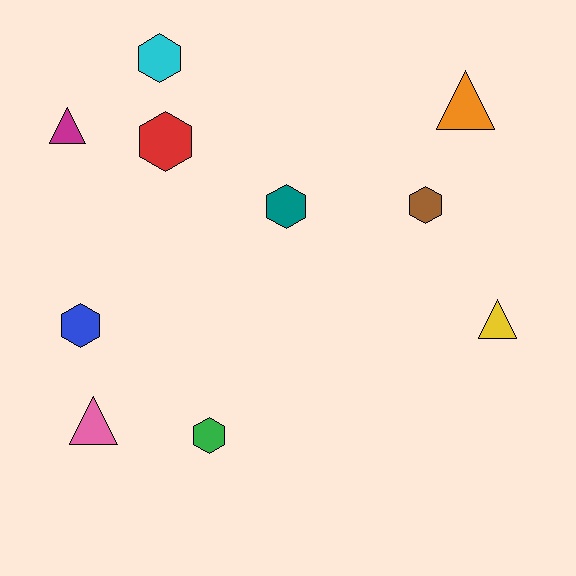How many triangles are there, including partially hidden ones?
There are 4 triangles.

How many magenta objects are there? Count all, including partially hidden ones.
There is 1 magenta object.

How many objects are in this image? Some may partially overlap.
There are 10 objects.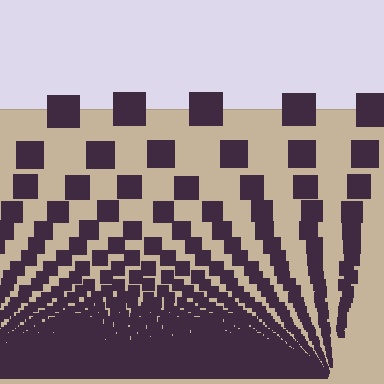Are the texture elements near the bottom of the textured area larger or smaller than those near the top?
Smaller. The gradient is inverted — elements near the bottom are smaller and denser.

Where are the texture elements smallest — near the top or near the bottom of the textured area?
Near the bottom.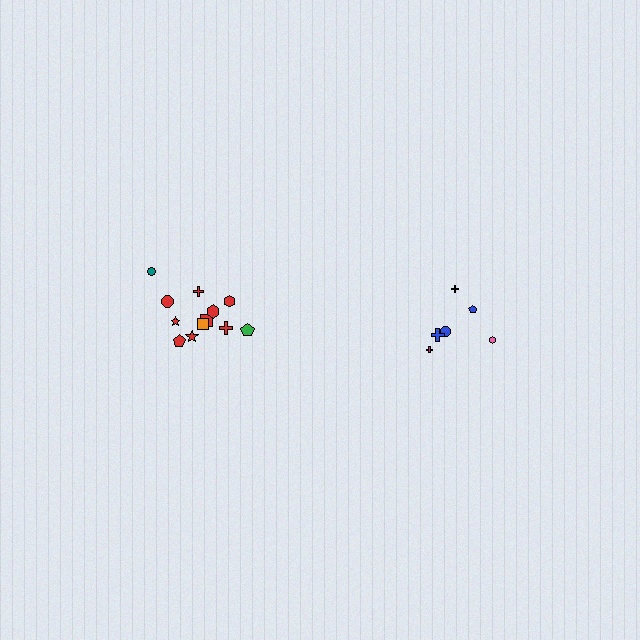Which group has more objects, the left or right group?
The left group.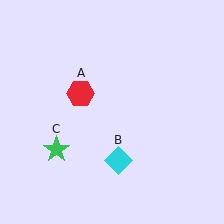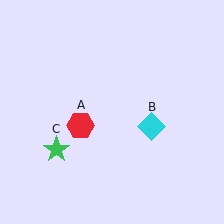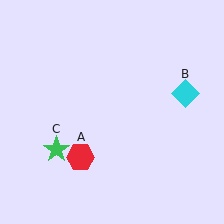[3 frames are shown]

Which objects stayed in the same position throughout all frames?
Green star (object C) remained stationary.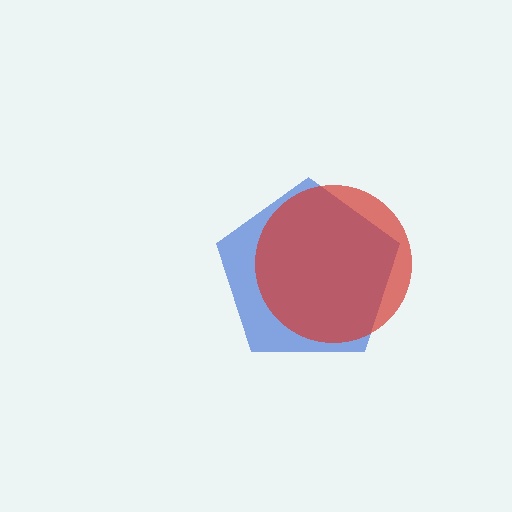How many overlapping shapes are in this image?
There are 2 overlapping shapes in the image.